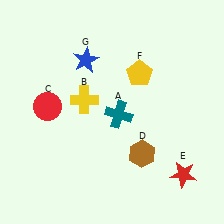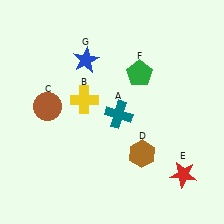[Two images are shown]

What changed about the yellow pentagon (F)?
In Image 1, F is yellow. In Image 2, it changed to green.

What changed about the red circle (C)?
In Image 1, C is red. In Image 2, it changed to brown.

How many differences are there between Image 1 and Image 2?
There are 2 differences between the two images.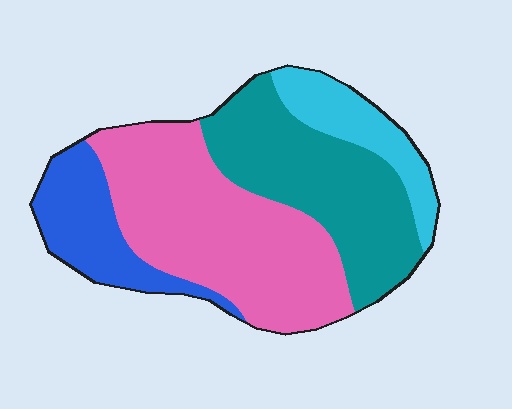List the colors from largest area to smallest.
From largest to smallest: pink, teal, blue, cyan.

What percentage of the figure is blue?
Blue takes up about one sixth (1/6) of the figure.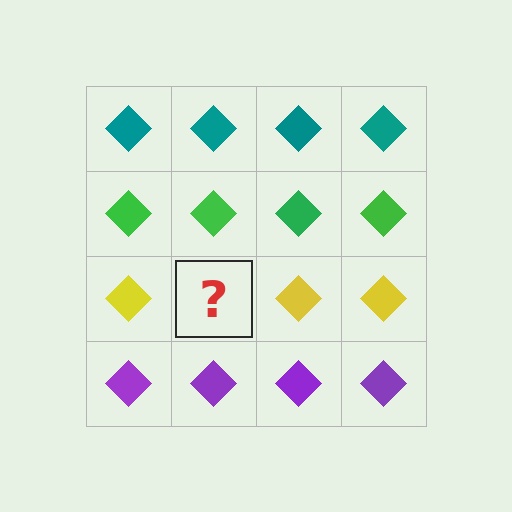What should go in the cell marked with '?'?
The missing cell should contain a yellow diamond.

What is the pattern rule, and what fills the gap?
The rule is that each row has a consistent color. The gap should be filled with a yellow diamond.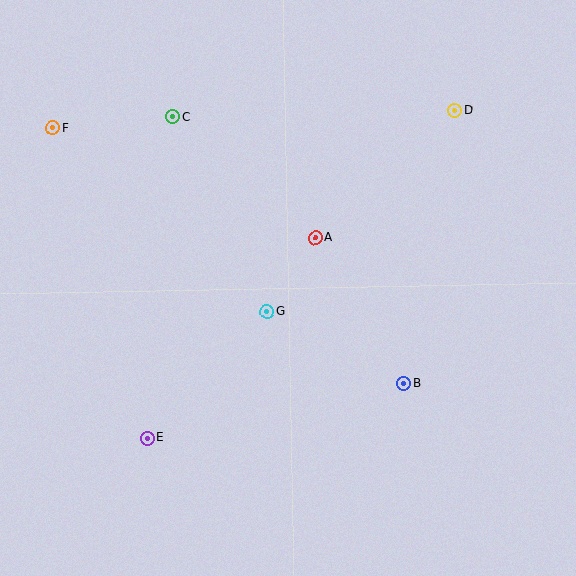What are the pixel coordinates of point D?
Point D is at (454, 110).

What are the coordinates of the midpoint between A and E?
The midpoint between A and E is at (231, 338).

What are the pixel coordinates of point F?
Point F is at (53, 128).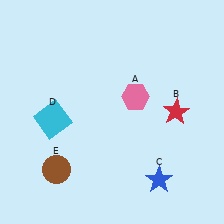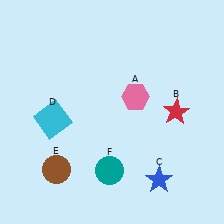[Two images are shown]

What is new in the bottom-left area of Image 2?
A teal circle (F) was added in the bottom-left area of Image 2.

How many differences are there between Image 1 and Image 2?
There is 1 difference between the two images.